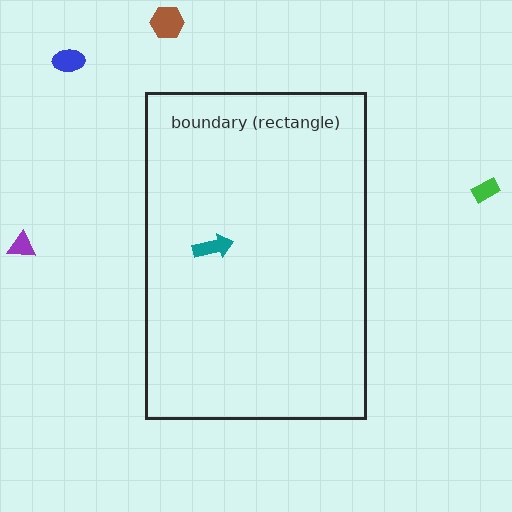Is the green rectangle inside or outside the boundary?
Outside.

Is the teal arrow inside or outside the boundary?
Inside.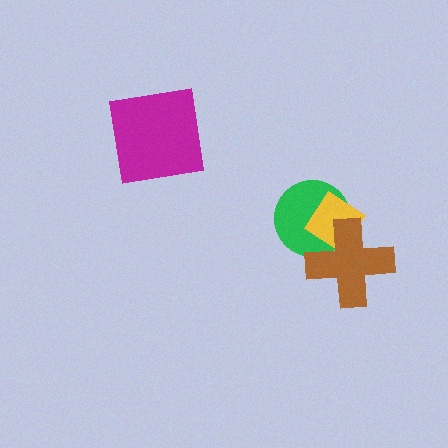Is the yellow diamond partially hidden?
Yes, it is partially covered by another shape.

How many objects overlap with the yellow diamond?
2 objects overlap with the yellow diamond.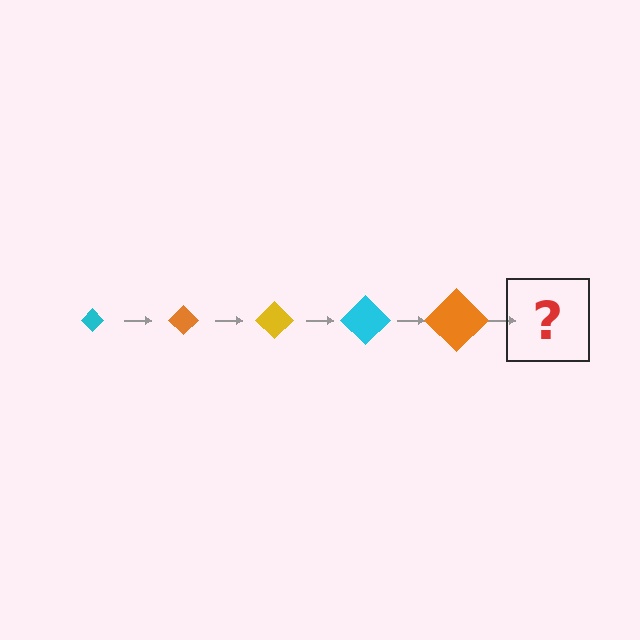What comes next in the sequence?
The next element should be a yellow diamond, larger than the previous one.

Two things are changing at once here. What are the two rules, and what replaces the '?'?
The two rules are that the diamond grows larger each step and the color cycles through cyan, orange, and yellow. The '?' should be a yellow diamond, larger than the previous one.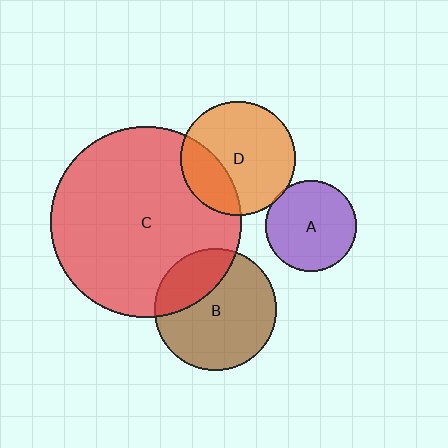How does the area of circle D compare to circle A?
Approximately 1.6 times.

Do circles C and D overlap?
Yes.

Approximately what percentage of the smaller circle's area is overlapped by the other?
Approximately 25%.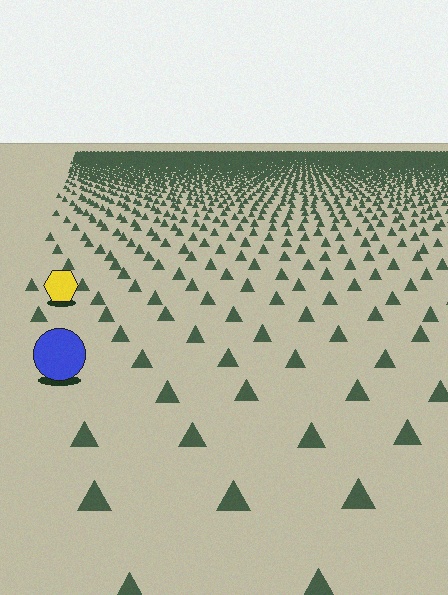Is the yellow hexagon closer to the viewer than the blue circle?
No. The blue circle is closer — you can tell from the texture gradient: the ground texture is coarser near it.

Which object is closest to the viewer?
The blue circle is closest. The texture marks near it are larger and more spread out.